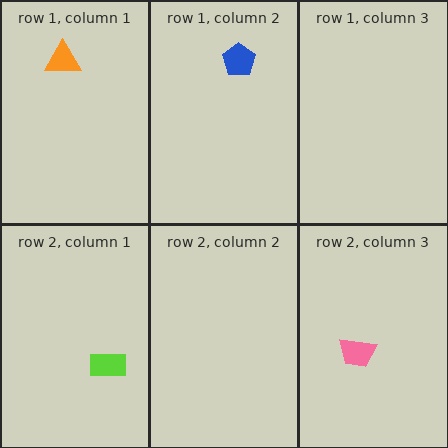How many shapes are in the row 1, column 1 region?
1.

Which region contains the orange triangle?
The row 1, column 1 region.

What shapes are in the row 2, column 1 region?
The lime rectangle.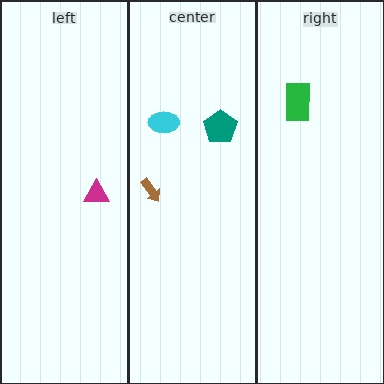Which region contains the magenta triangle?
The left region.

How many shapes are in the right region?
1.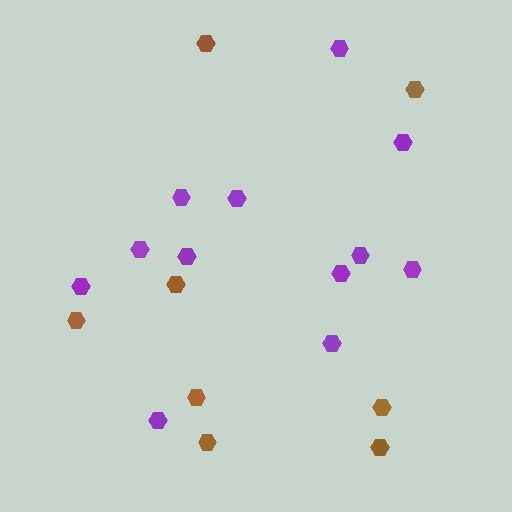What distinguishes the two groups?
There are 2 groups: one group of purple hexagons (12) and one group of brown hexagons (8).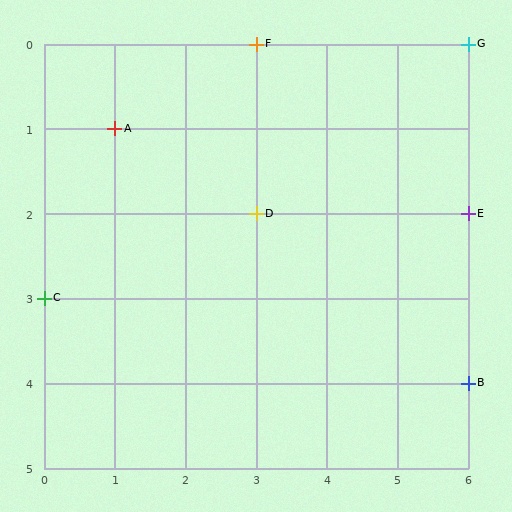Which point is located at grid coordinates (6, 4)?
Point B is at (6, 4).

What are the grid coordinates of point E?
Point E is at grid coordinates (6, 2).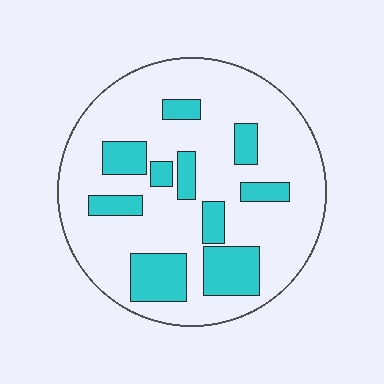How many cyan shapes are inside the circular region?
10.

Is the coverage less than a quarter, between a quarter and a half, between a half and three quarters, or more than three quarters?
Less than a quarter.